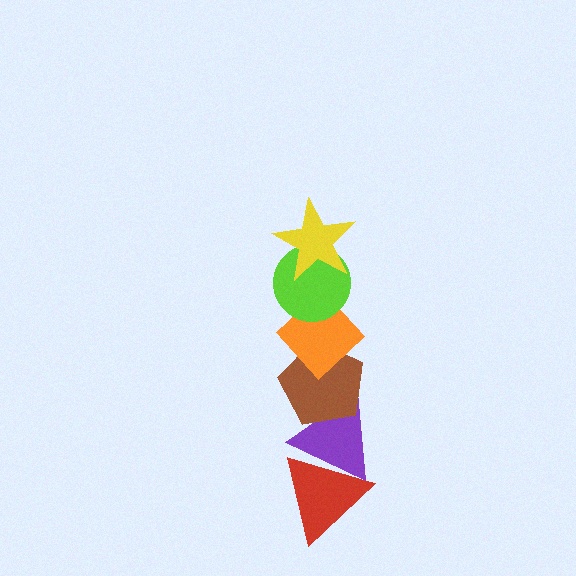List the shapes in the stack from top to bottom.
From top to bottom: the yellow star, the lime circle, the orange diamond, the brown pentagon, the purple triangle, the red triangle.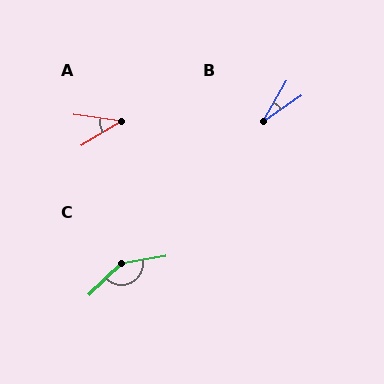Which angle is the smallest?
B, at approximately 26 degrees.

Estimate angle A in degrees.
Approximately 39 degrees.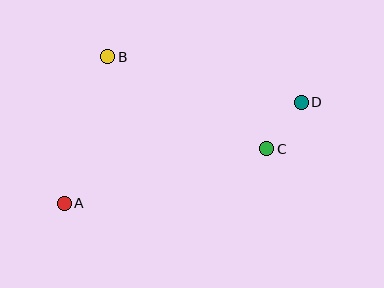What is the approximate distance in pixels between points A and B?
The distance between A and B is approximately 152 pixels.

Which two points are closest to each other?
Points C and D are closest to each other.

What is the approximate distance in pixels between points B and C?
The distance between B and C is approximately 183 pixels.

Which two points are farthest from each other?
Points A and D are farthest from each other.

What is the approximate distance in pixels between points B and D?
The distance between B and D is approximately 199 pixels.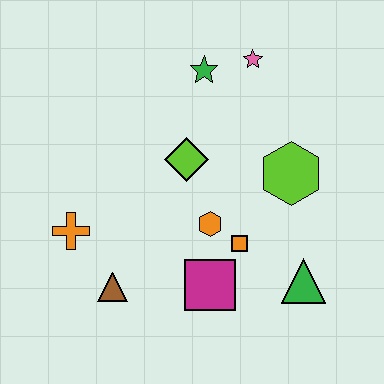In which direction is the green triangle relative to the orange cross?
The green triangle is to the right of the orange cross.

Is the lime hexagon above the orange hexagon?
Yes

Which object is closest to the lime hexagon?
The orange square is closest to the lime hexagon.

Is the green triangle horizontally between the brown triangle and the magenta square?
No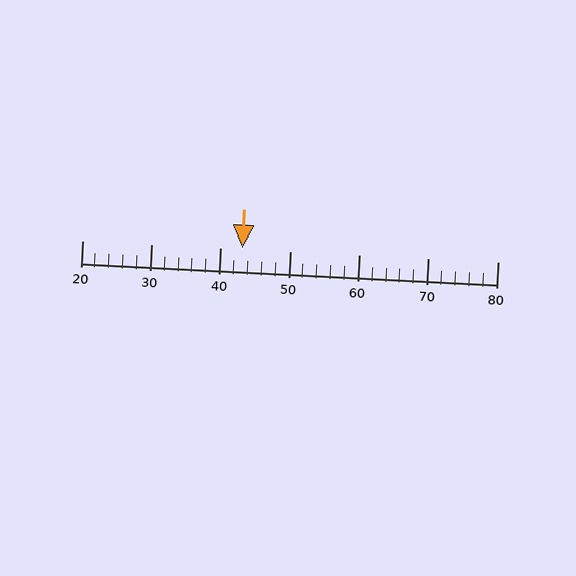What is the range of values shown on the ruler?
The ruler shows values from 20 to 80.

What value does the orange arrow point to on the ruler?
The orange arrow points to approximately 43.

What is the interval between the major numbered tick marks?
The major tick marks are spaced 10 units apart.